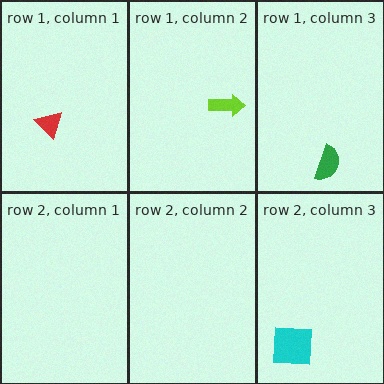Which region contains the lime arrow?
The row 1, column 2 region.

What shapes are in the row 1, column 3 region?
The green semicircle.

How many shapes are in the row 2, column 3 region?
1.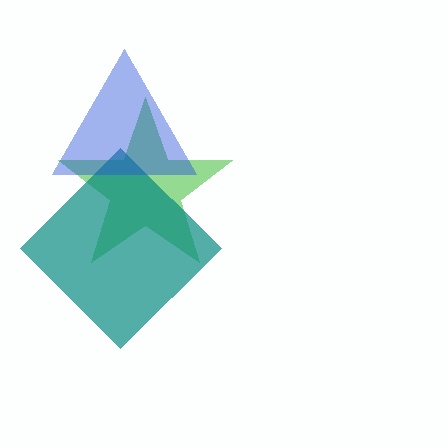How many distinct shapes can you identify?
There are 3 distinct shapes: a green star, a teal diamond, a blue triangle.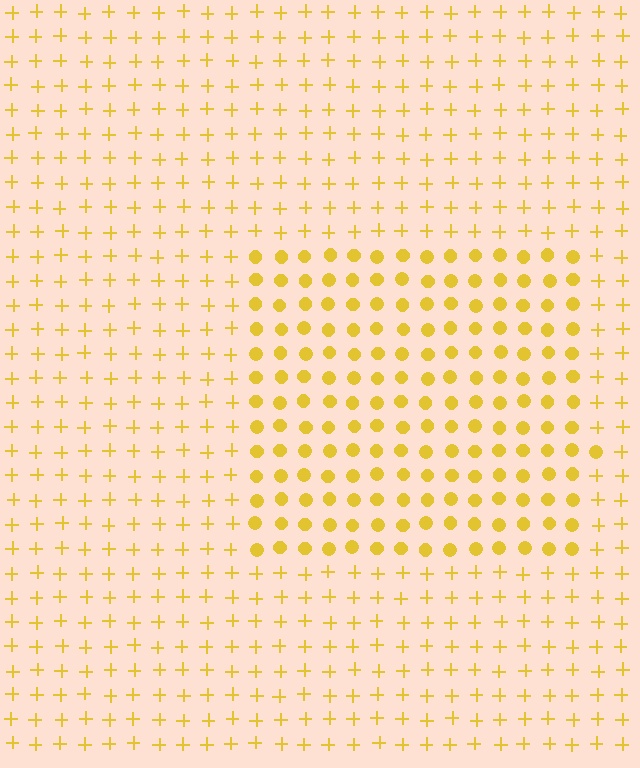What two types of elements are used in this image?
The image uses circles inside the rectangle region and plus signs outside it.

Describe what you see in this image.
The image is filled with small yellow elements arranged in a uniform grid. A rectangle-shaped region contains circles, while the surrounding area contains plus signs. The boundary is defined purely by the change in element shape.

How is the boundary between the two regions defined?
The boundary is defined by a change in element shape: circles inside vs. plus signs outside. All elements share the same color and spacing.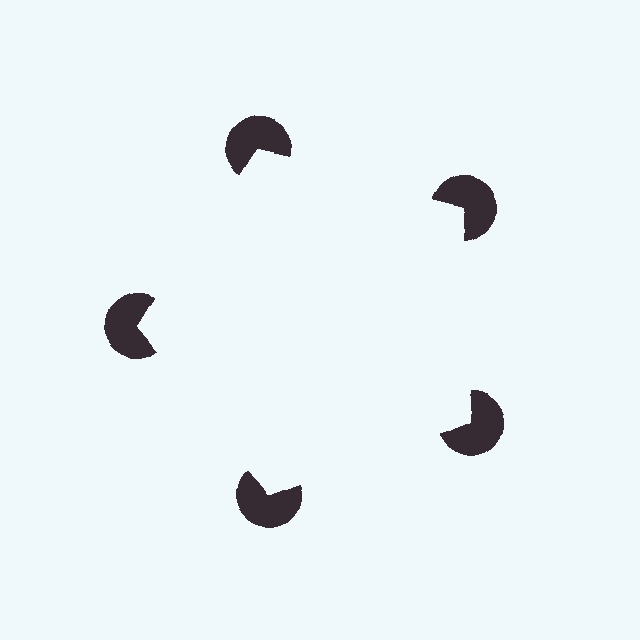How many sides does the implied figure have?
5 sides.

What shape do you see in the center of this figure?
An illusory pentagon — its edges are inferred from the aligned wedge cuts in the pac-man discs, not physically drawn.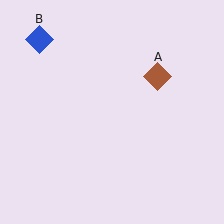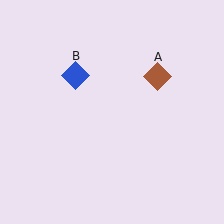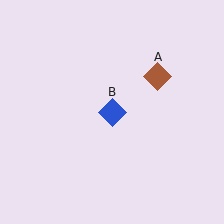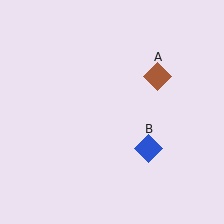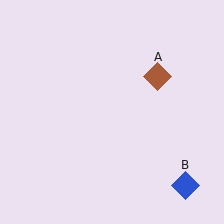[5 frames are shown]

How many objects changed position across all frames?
1 object changed position: blue diamond (object B).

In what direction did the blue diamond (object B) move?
The blue diamond (object B) moved down and to the right.